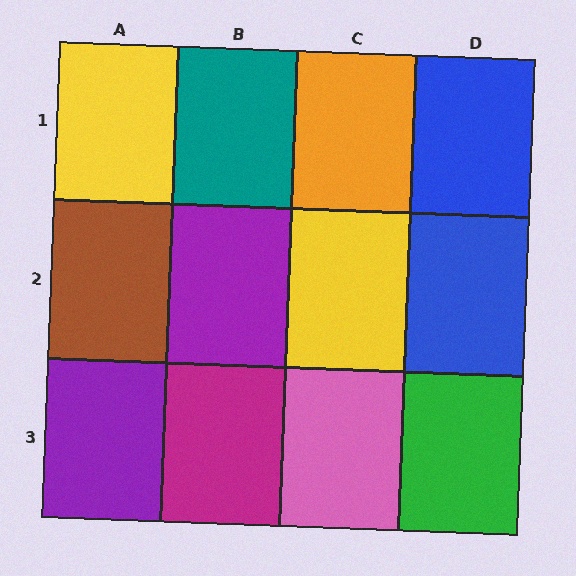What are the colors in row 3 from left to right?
Purple, magenta, pink, green.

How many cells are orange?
1 cell is orange.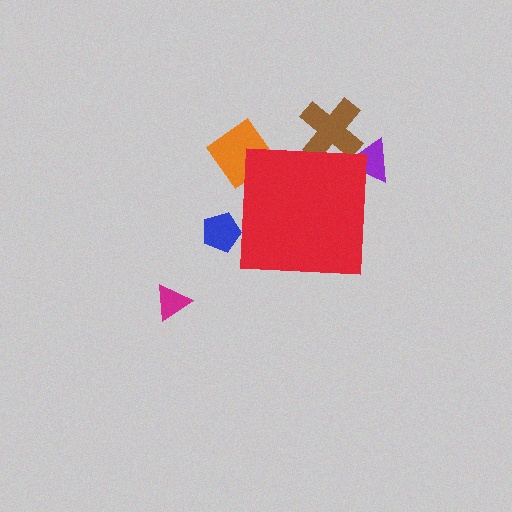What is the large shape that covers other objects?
A red square.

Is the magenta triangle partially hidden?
No, the magenta triangle is fully visible.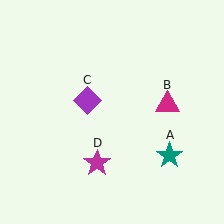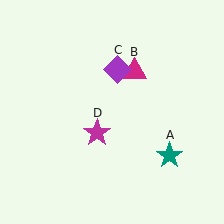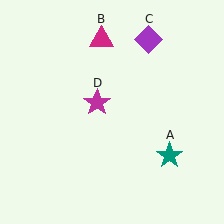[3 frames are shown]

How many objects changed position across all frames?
3 objects changed position: magenta triangle (object B), purple diamond (object C), magenta star (object D).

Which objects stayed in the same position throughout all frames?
Teal star (object A) remained stationary.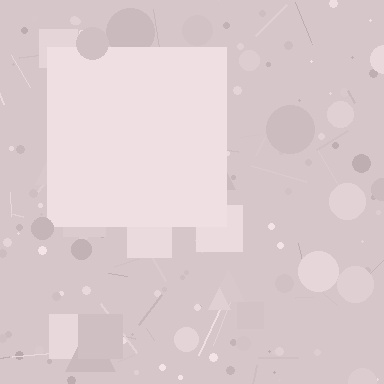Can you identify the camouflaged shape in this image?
The camouflaged shape is a square.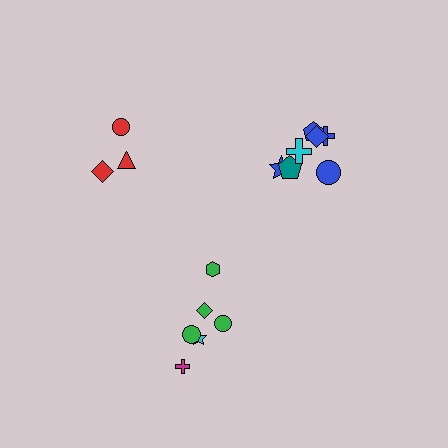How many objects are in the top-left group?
There are 3 objects.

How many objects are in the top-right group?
There are 7 objects.